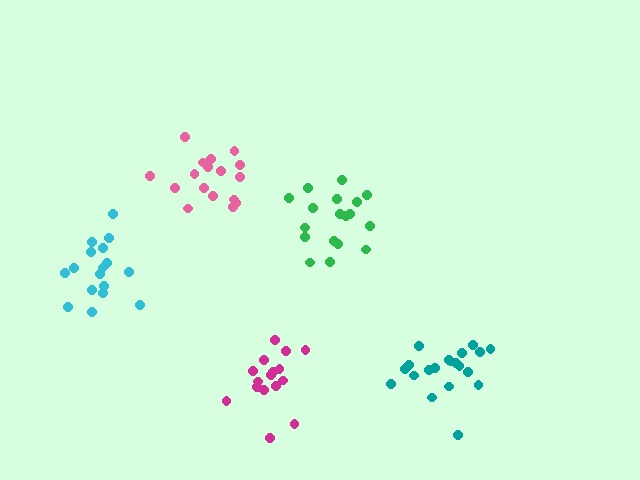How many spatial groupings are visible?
There are 5 spatial groupings.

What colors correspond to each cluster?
The clusters are colored: magenta, teal, cyan, pink, green.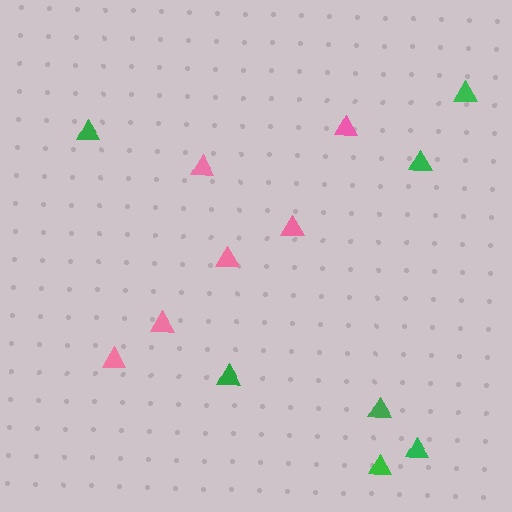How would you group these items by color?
There are 2 groups: one group of green triangles (7) and one group of pink triangles (6).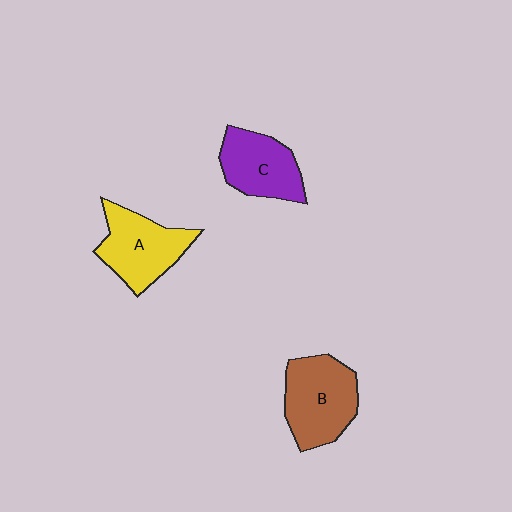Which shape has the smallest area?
Shape C (purple).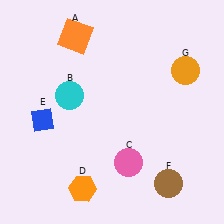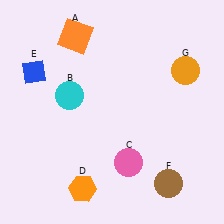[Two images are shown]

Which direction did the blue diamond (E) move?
The blue diamond (E) moved up.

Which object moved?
The blue diamond (E) moved up.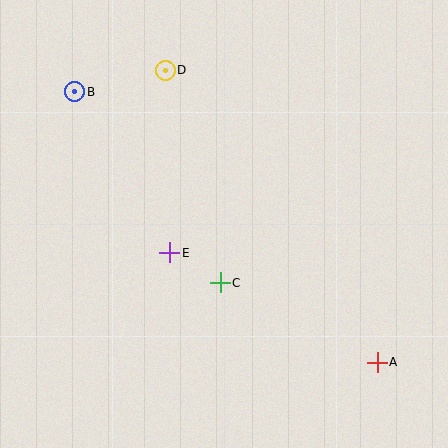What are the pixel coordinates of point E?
Point E is at (170, 253).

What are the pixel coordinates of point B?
Point B is at (75, 92).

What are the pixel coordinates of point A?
Point A is at (377, 362).